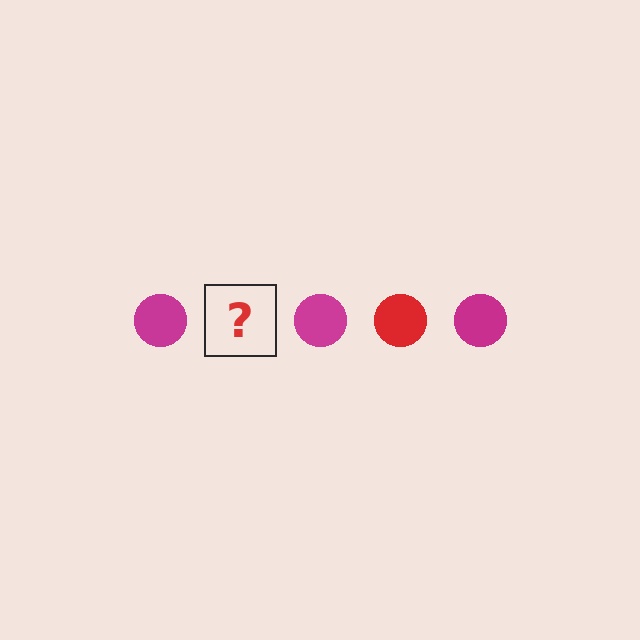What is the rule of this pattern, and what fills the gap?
The rule is that the pattern cycles through magenta, red circles. The gap should be filled with a red circle.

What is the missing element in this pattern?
The missing element is a red circle.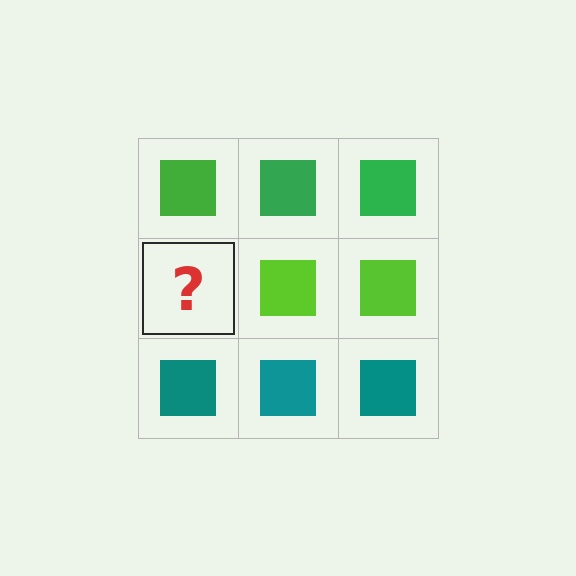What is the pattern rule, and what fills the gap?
The rule is that each row has a consistent color. The gap should be filled with a lime square.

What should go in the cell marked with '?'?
The missing cell should contain a lime square.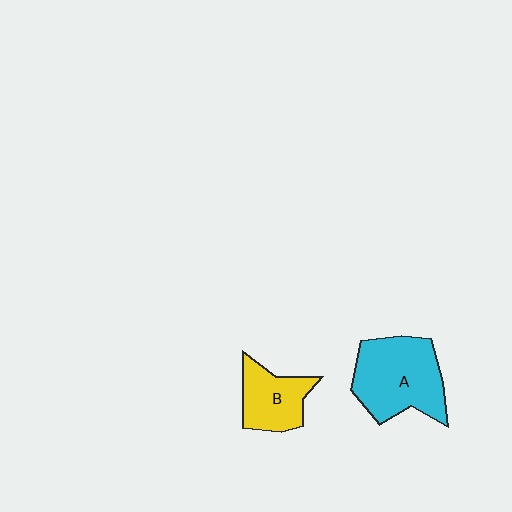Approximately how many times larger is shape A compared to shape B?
Approximately 1.7 times.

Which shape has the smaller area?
Shape B (yellow).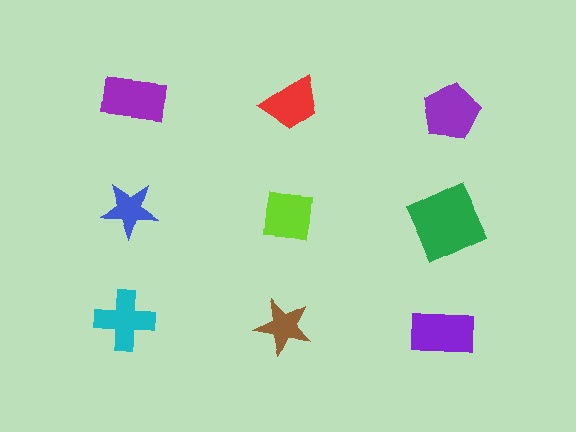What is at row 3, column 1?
A cyan cross.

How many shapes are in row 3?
3 shapes.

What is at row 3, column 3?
A purple rectangle.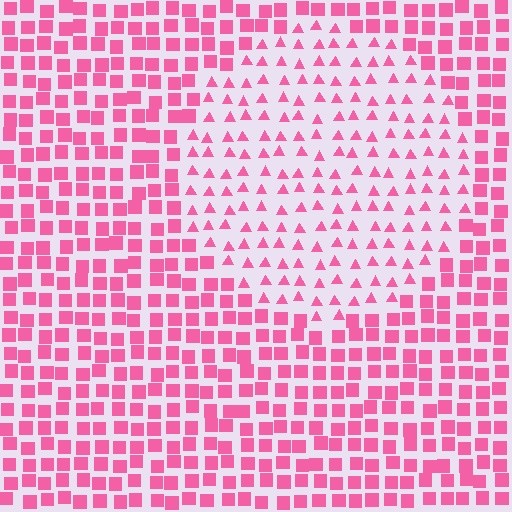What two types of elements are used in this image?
The image uses triangles inside the circle region and squares outside it.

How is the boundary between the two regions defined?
The boundary is defined by a change in element shape: triangles inside vs. squares outside. All elements share the same color and spacing.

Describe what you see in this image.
The image is filled with small pink elements arranged in a uniform grid. A circle-shaped region contains triangles, while the surrounding area contains squares. The boundary is defined purely by the change in element shape.